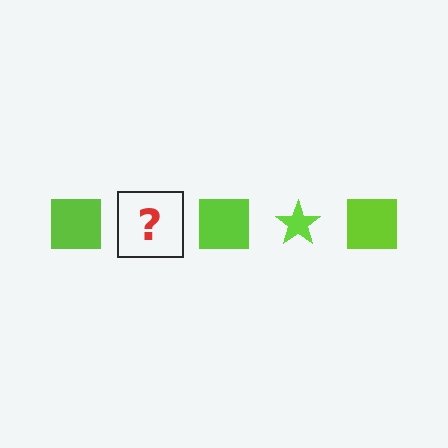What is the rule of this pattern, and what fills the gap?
The rule is that the pattern cycles through square, star shapes in lime. The gap should be filled with a lime star.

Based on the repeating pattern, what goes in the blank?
The blank should be a lime star.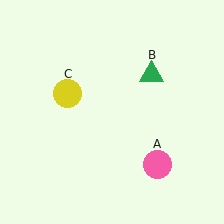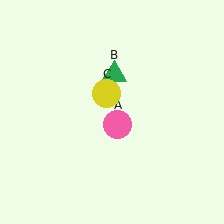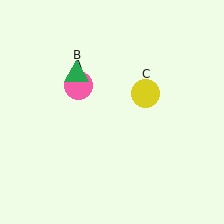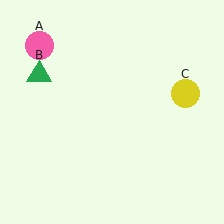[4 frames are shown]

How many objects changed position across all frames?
3 objects changed position: pink circle (object A), green triangle (object B), yellow circle (object C).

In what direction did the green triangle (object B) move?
The green triangle (object B) moved left.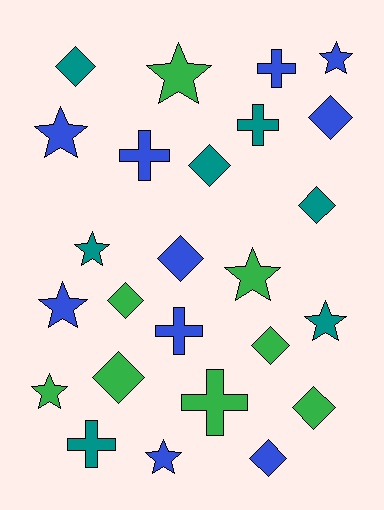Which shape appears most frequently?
Diamond, with 10 objects.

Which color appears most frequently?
Blue, with 10 objects.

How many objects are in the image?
There are 25 objects.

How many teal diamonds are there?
There are 3 teal diamonds.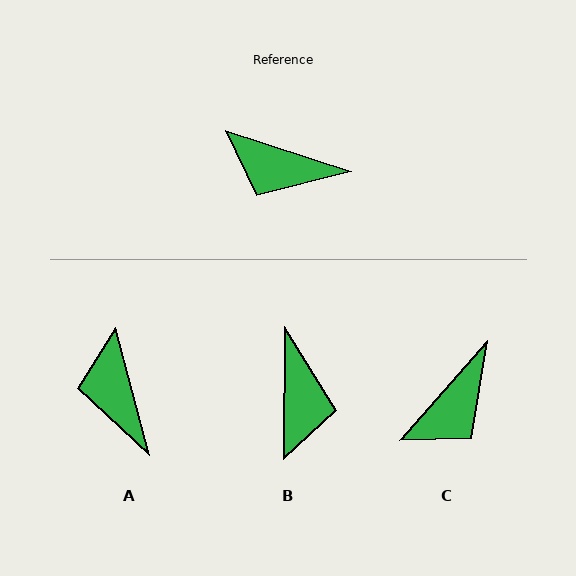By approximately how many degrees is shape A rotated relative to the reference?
Approximately 57 degrees clockwise.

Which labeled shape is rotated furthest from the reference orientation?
B, about 107 degrees away.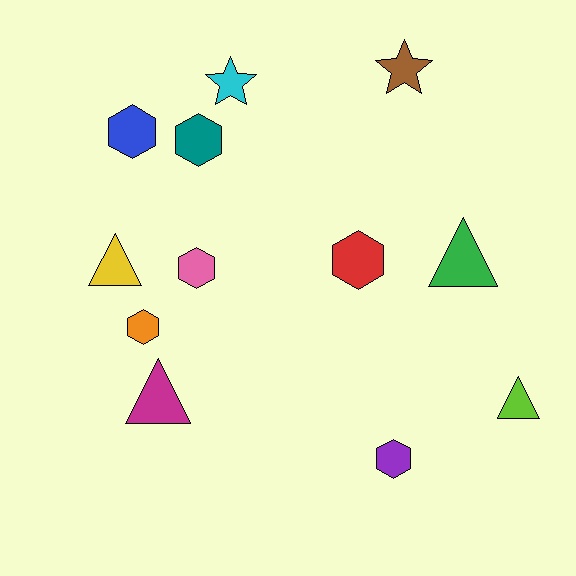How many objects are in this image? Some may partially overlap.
There are 12 objects.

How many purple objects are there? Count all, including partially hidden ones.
There is 1 purple object.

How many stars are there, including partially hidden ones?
There are 2 stars.